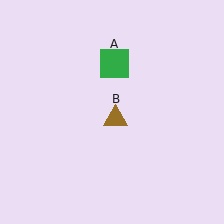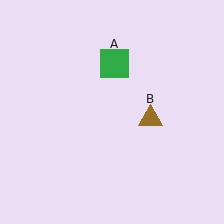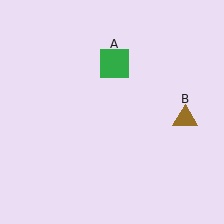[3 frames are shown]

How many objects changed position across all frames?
1 object changed position: brown triangle (object B).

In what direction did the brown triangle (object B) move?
The brown triangle (object B) moved right.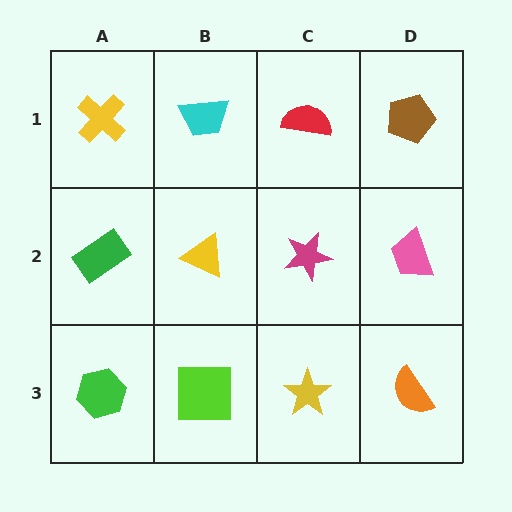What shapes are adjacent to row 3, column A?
A green rectangle (row 2, column A), a lime square (row 3, column B).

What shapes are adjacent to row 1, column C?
A magenta star (row 2, column C), a cyan trapezoid (row 1, column B), a brown pentagon (row 1, column D).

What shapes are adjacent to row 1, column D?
A pink trapezoid (row 2, column D), a red semicircle (row 1, column C).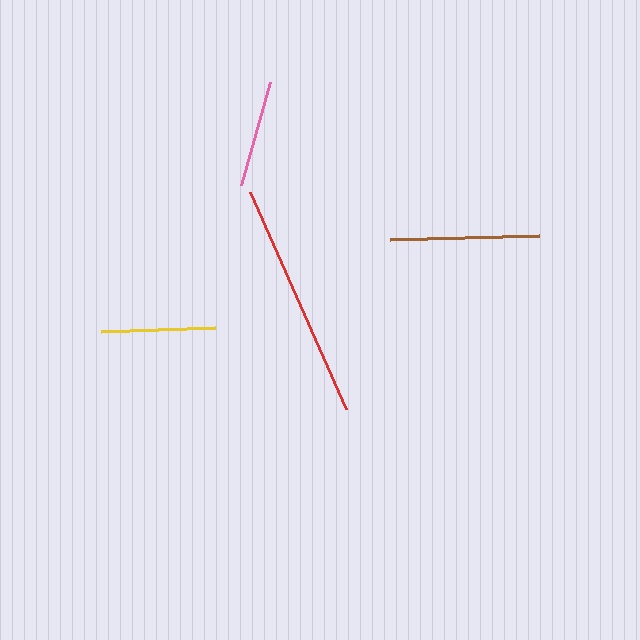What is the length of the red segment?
The red segment is approximately 237 pixels long.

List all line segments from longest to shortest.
From longest to shortest: red, brown, yellow, pink.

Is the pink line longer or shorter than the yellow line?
The yellow line is longer than the pink line.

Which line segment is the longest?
The red line is the longest at approximately 237 pixels.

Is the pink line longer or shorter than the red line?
The red line is longer than the pink line.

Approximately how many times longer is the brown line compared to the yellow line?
The brown line is approximately 1.3 times the length of the yellow line.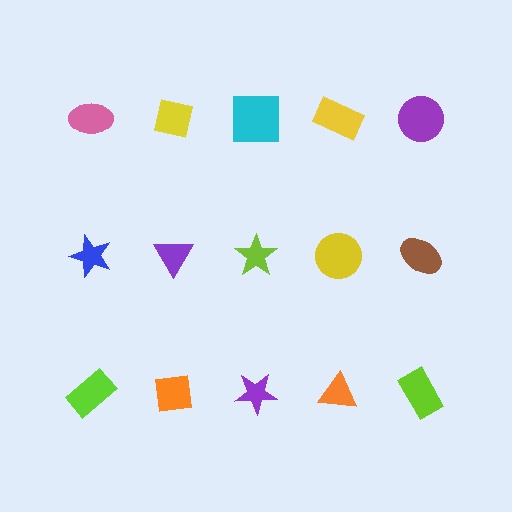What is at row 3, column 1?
A lime rectangle.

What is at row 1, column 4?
A yellow rectangle.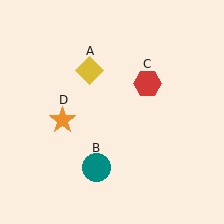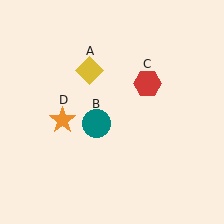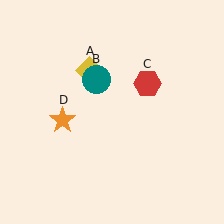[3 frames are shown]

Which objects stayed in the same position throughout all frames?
Yellow diamond (object A) and red hexagon (object C) and orange star (object D) remained stationary.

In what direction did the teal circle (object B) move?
The teal circle (object B) moved up.